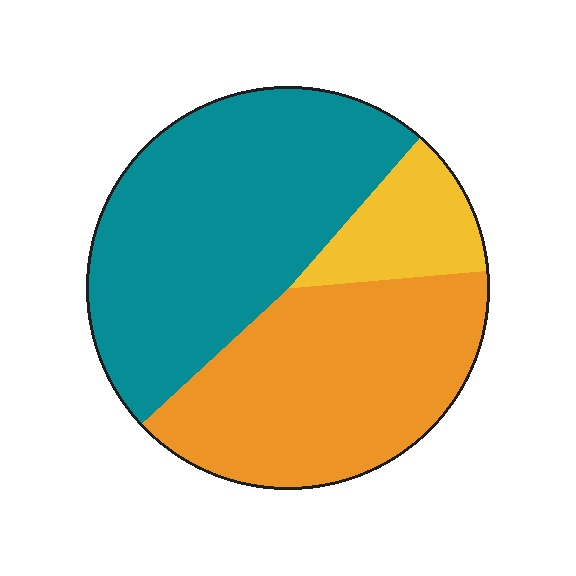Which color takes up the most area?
Teal, at roughly 50%.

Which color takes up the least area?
Yellow, at roughly 10%.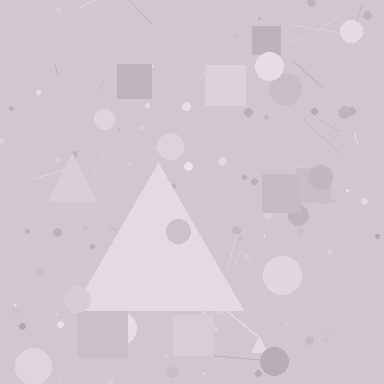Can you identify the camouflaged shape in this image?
The camouflaged shape is a triangle.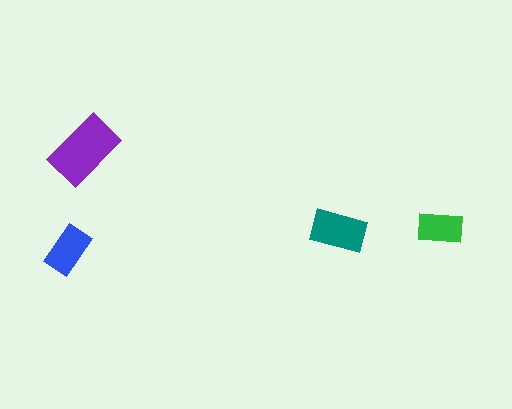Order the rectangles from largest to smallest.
the purple one, the teal one, the blue one, the green one.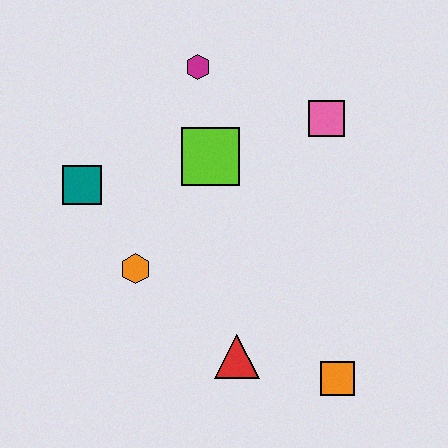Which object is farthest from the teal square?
The orange square is farthest from the teal square.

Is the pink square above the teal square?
Yes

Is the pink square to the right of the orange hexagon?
Yes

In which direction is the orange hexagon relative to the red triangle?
The orange hexagon is to the left of the red triangle.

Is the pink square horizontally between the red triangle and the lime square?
No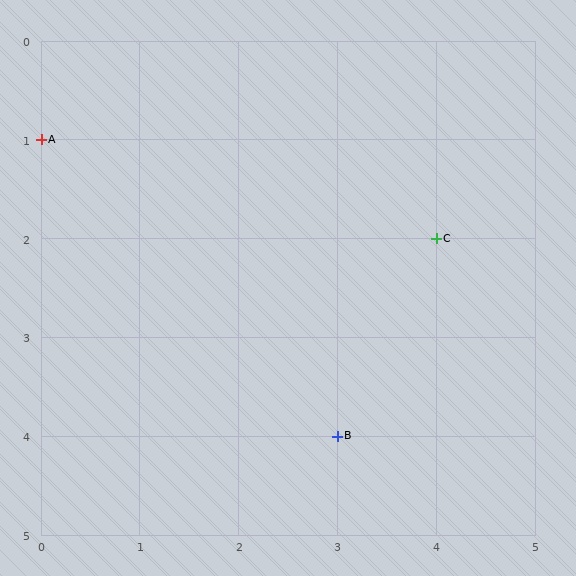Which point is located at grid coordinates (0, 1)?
Point A is at (0, 1).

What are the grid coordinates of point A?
Point A is at grid coordinates (0, 1).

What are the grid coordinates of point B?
Point B is at grid coordinates (3, 4).